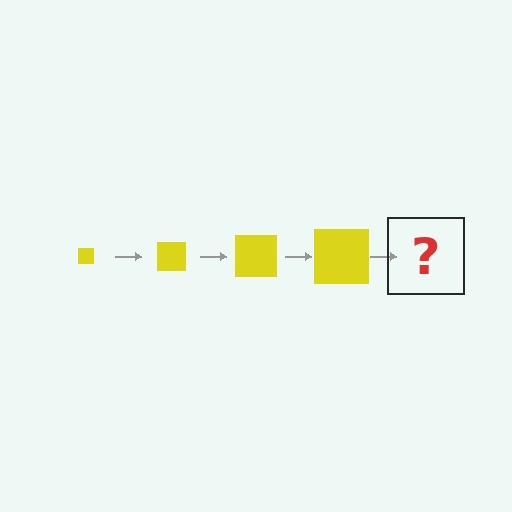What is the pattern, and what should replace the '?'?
The pattern is that the square gets progressively larger each step. The '?' should be a yellow square, larger than the previous one.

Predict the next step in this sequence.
The next step is a yellow square, larger than the previous one.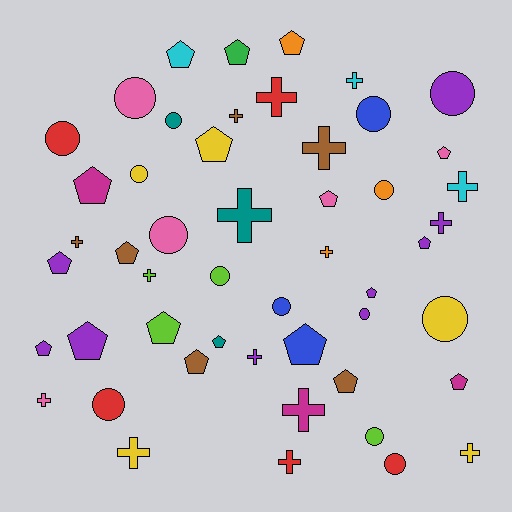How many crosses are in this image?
There are 16 crosses.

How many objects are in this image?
There are 50 objects.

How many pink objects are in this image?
There are 5 pink objects.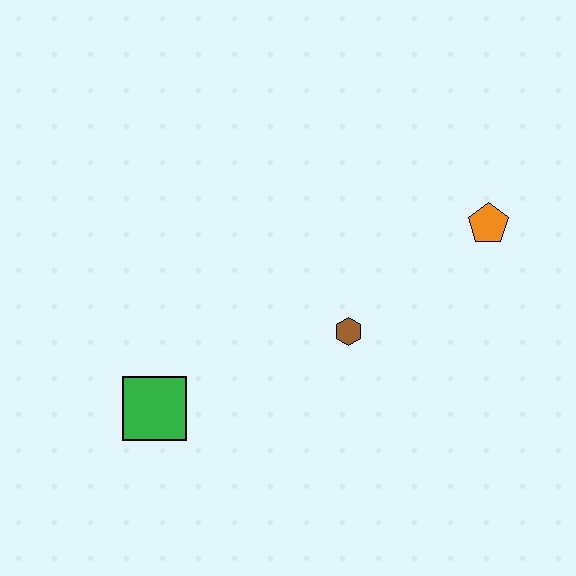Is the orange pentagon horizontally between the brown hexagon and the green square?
No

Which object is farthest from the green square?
The orange pentagon is farthest from the green square.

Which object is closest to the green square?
The brown hexagon is closest to the green square.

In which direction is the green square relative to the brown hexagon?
The green square is to the left of the brown hexagon.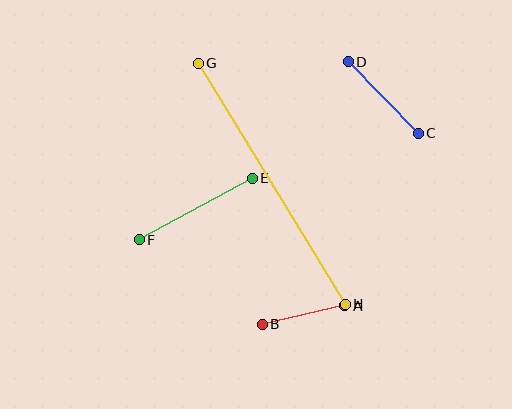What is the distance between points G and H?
The distance is approximately 282 pixels.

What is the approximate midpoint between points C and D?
The midpoint is at approximately (383, 98) pixels.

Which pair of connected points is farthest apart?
Points G and H are farthest apart.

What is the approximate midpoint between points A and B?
The midpoint is at approximately (304, 315) pixels.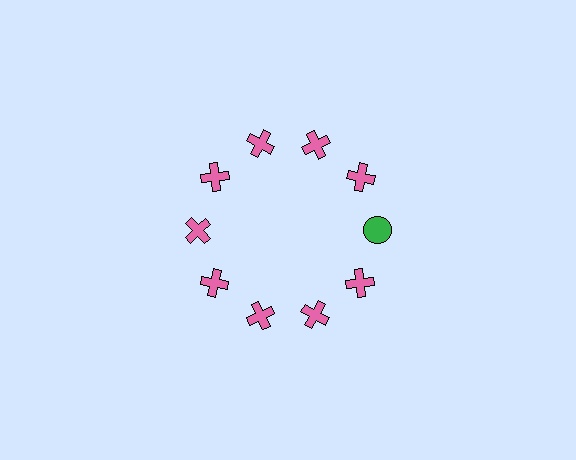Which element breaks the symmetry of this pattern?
The green circle at roughly the 3 o'clock position breaks the symmetry. All other shapes are pink crosses.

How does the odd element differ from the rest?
It differs in both color (green instead of pink) and shape (circle instead of cross).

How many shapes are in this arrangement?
There are 10 shapes arranged in a ring pattern.